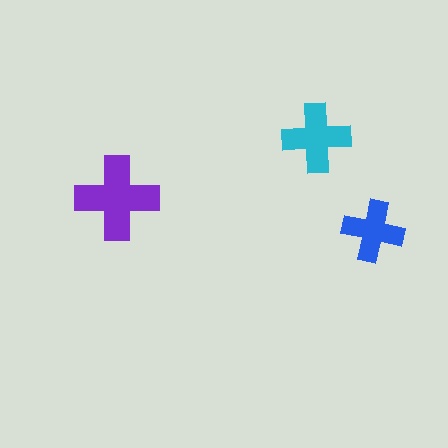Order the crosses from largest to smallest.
the purple one, the cyan one, the blue one.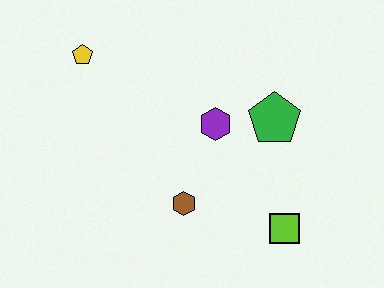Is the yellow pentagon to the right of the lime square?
No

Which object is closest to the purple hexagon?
The green pentagon is closest to the purple hexagon.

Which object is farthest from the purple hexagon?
The yellow pentagon is farthest from the purple hexagon.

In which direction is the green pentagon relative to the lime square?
The green pentagon is above the lime square.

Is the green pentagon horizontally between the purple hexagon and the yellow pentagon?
No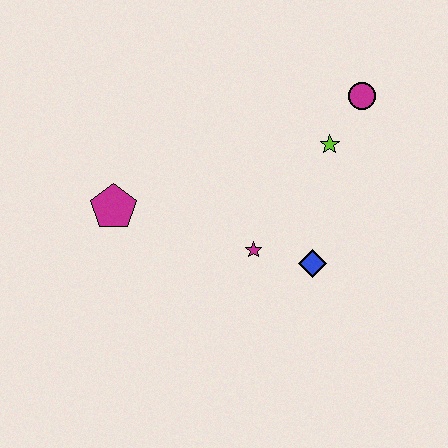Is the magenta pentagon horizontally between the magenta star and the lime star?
No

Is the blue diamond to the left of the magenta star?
No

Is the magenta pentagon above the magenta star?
Yes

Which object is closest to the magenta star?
The blue diamond is closest to the magenta star.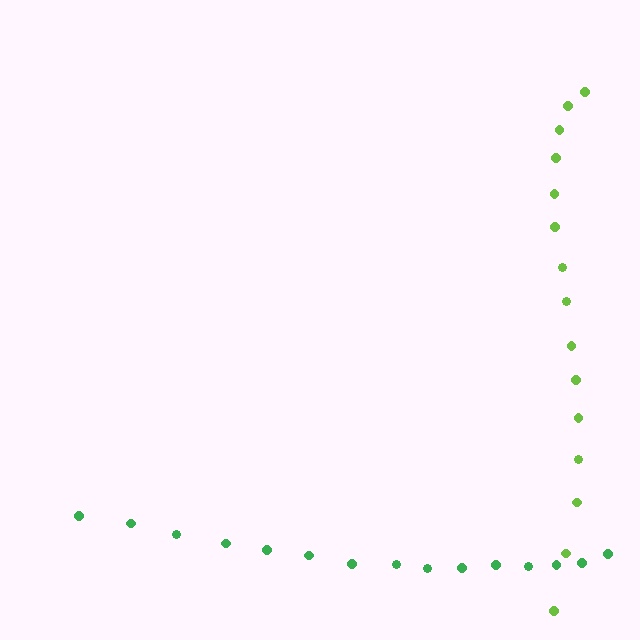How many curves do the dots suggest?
There are 2 distinct paths.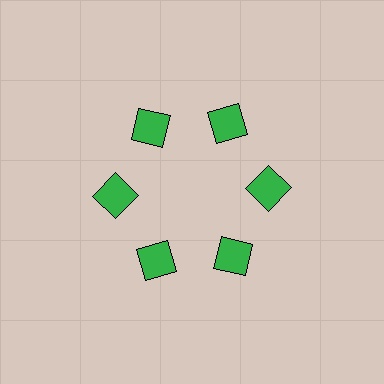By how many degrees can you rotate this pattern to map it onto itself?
The pattern maps onto itself every 60 degrees of rotation.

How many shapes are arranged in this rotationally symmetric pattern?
There are 6 shapes, arranged in 6 groups of 1.